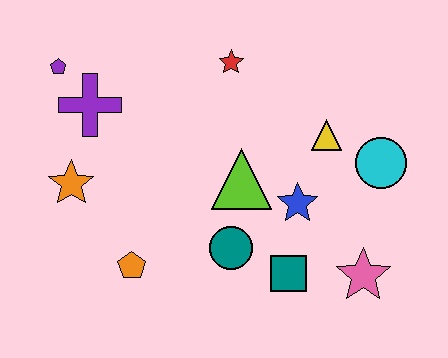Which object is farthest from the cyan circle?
The purple pentagon is farthest from the cyan circle.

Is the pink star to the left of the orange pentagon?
No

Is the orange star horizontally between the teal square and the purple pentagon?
Yes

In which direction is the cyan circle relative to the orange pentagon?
The cyan circle is to the right of the orange pentagon.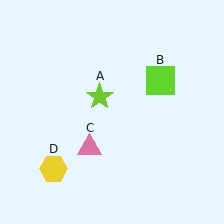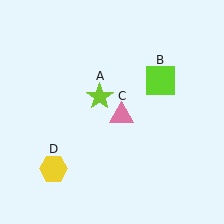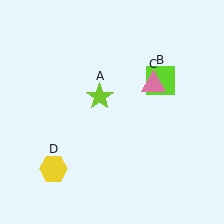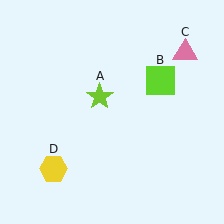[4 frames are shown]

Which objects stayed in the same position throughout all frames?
Lime star (object A) and lime square (object B) and yellow hexagon (object D) remained stationary.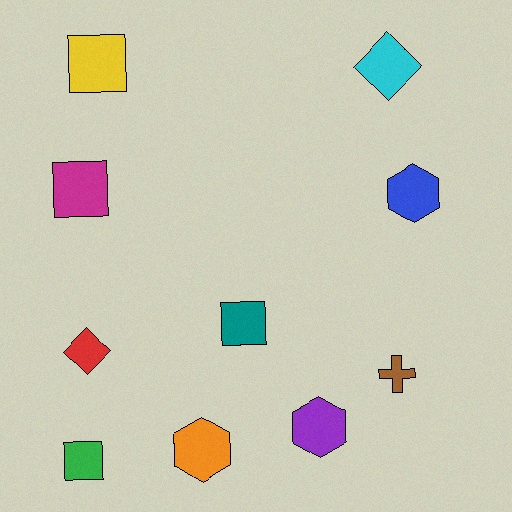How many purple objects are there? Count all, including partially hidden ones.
There is 1 purple object.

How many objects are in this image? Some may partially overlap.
There are 10 objects.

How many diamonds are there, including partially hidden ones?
There are 2 diamonds.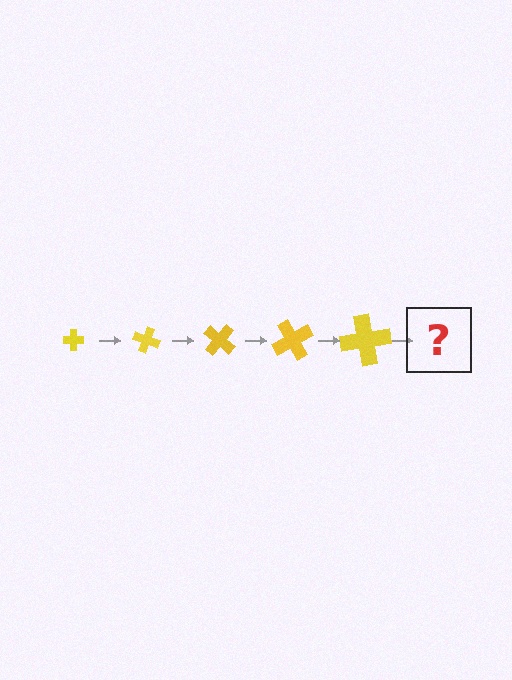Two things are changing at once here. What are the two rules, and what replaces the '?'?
The two rules are that the cross grows larger each step and it rotates 20 degrees each step. The '?' should be a cross, larger than the previous one and rotated 100 degrees from the start.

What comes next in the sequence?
The next element should be a cross, larger than the previous one and rotated 100 degrees from the start.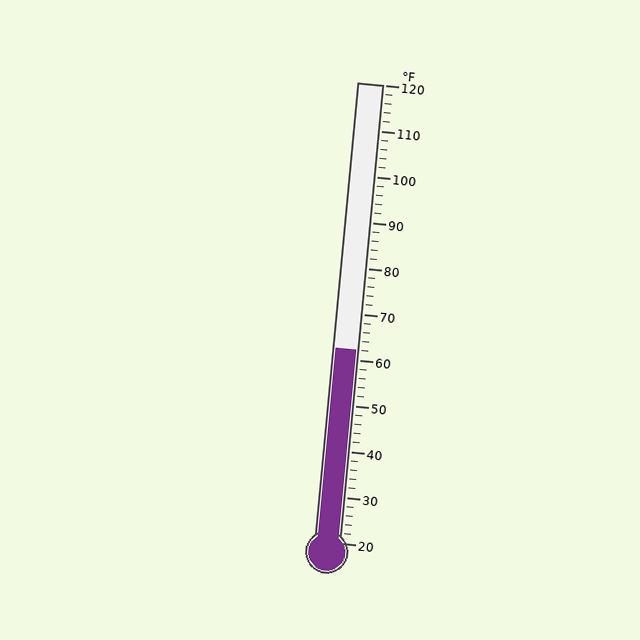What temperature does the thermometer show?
The thermometer shows approximately 62°F.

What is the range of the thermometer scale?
The thermometer scale ranges from 20°F to 120°F.